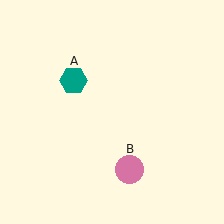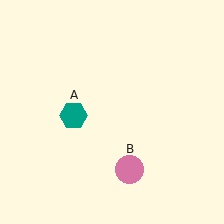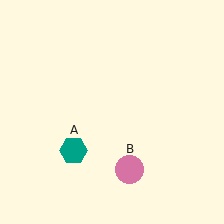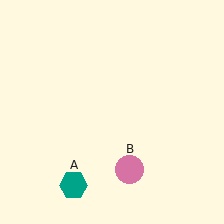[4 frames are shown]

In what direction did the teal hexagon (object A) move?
The teal hexagon (object A) moved down.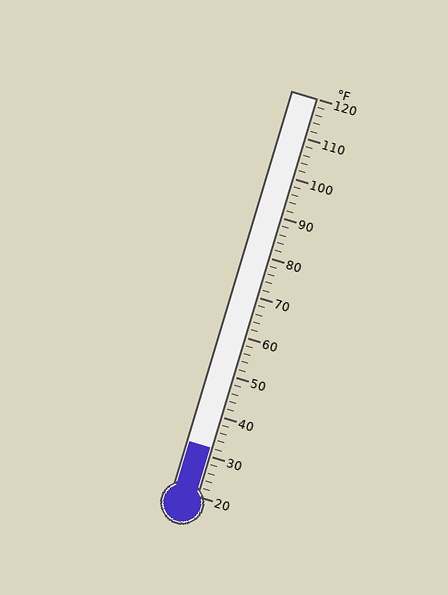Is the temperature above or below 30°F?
The temperature is above 30°F.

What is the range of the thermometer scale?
The thermometer scale ranges from 20°F to 120°F.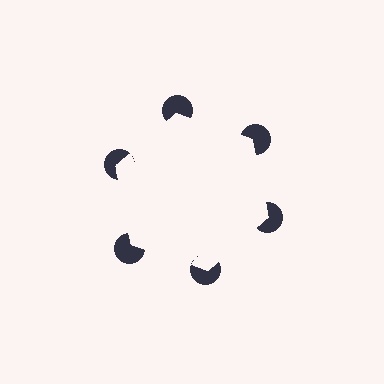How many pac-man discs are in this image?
There are 6 — one at each vertex of the illusory hexagon.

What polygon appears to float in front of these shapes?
An illusory hexagon — its edges are inferred from the aligned wedge cuts in the pac-man discs, not physically drawn.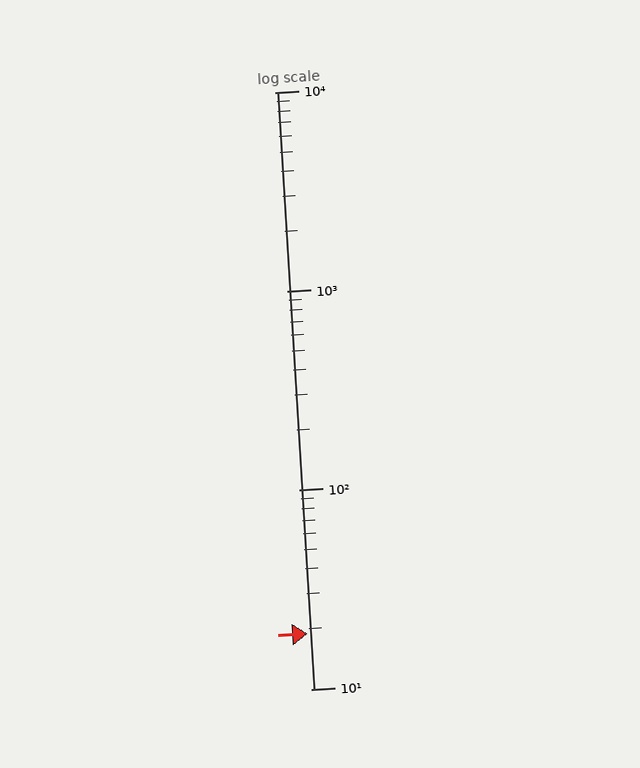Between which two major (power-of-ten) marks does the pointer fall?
The pointer is between 10 and 100.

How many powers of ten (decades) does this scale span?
The scale spans 3 decades, from 10 to 10000.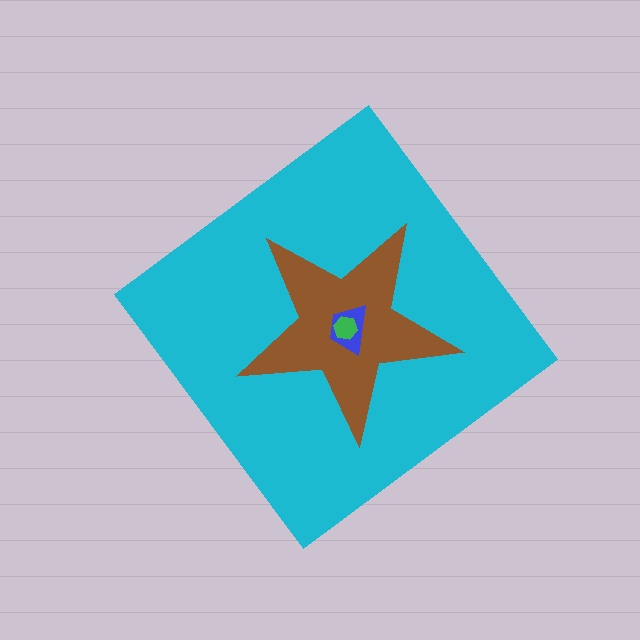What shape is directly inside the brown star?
The blue trapezoid.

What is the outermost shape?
The cyan diamond.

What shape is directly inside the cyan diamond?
The brown star.